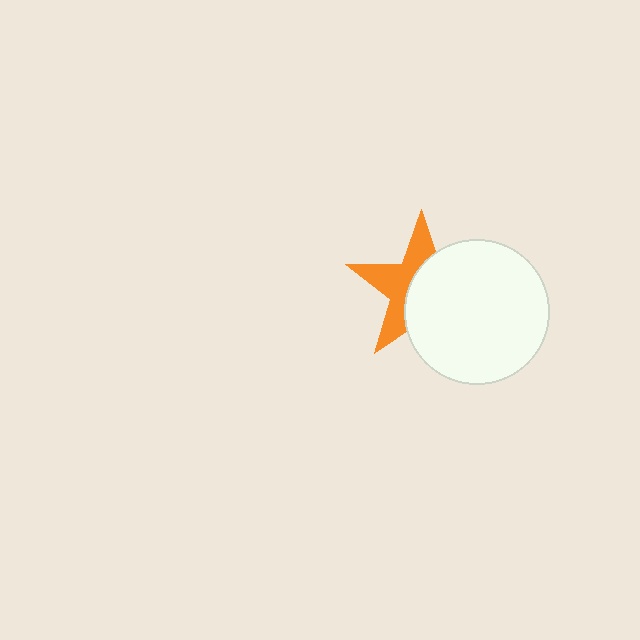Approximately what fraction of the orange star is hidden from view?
Roughly 55% of the orange star is hidden behind the white circle.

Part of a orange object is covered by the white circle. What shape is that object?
It is a star.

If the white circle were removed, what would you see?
You would see the complete orange star.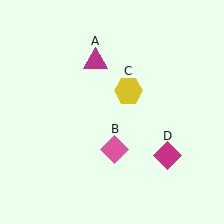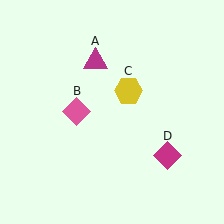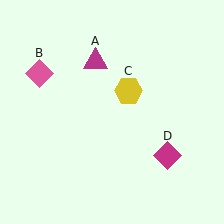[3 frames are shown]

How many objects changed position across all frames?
1 object changed position: pink diamond (object B).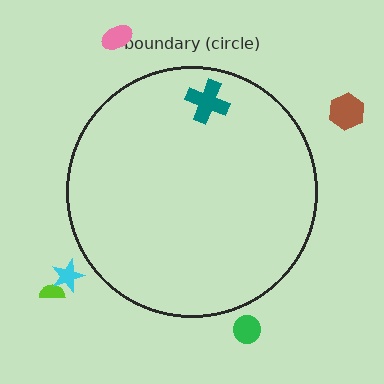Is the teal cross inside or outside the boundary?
Inside.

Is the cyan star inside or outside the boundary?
Outside.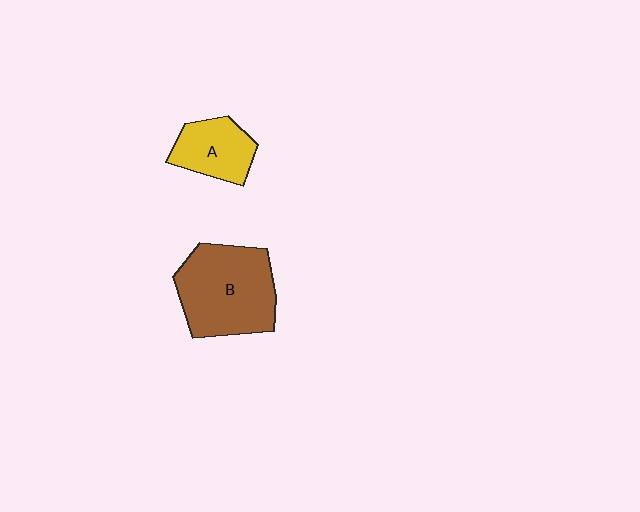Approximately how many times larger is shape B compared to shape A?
Approximately 1.9 times.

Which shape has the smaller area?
Shape A (yellow).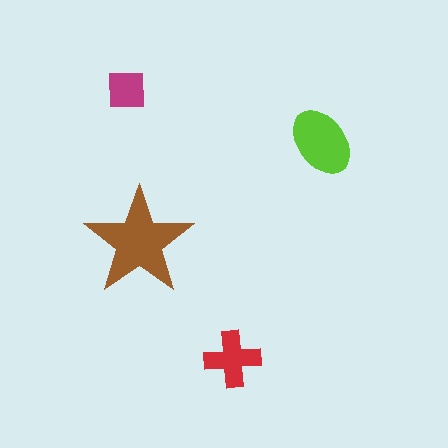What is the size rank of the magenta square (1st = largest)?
4th.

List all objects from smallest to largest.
The magenta square, the red cross, the lime ellipse, the brown star.